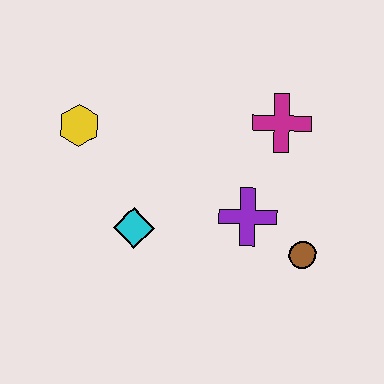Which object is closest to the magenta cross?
The purple cross is closest to the magenta cross.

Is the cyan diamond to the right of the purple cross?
No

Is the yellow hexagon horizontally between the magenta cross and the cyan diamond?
No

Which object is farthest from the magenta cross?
The yellow hexagon is farthest from the magenta cross.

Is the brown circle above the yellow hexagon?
No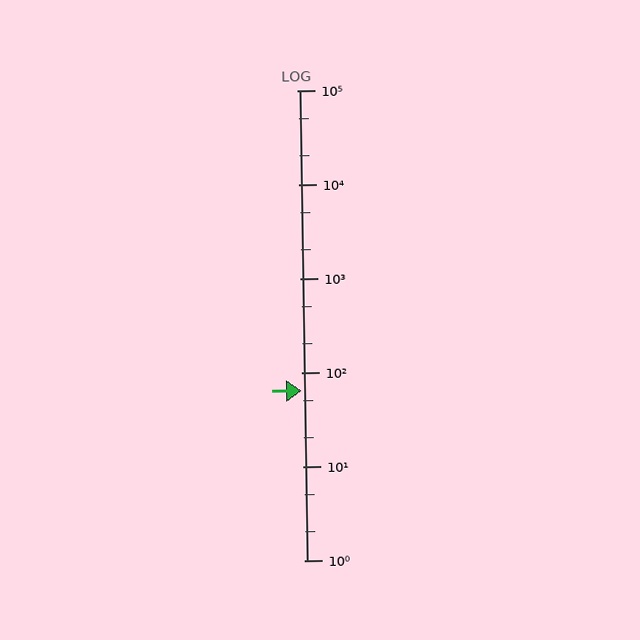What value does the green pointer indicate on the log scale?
The pointer indicates approximately 64.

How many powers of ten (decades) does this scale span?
The scale spans 5 decades, from 1 to 100000.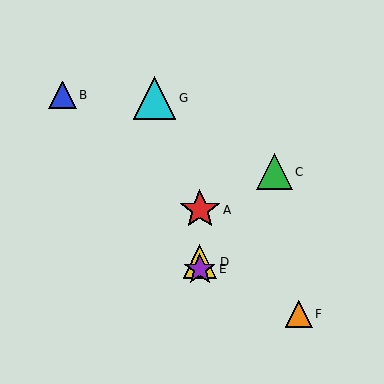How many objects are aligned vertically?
3 objects (A, D, E) are aligned vertically.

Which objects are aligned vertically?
Objects A, D, E are aligned vertically.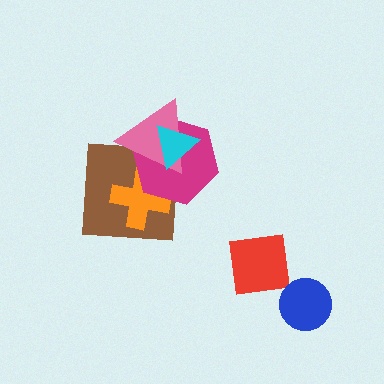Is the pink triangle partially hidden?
Yes, it is partially covered by another shape.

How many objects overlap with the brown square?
3 objects overlap with the brown square.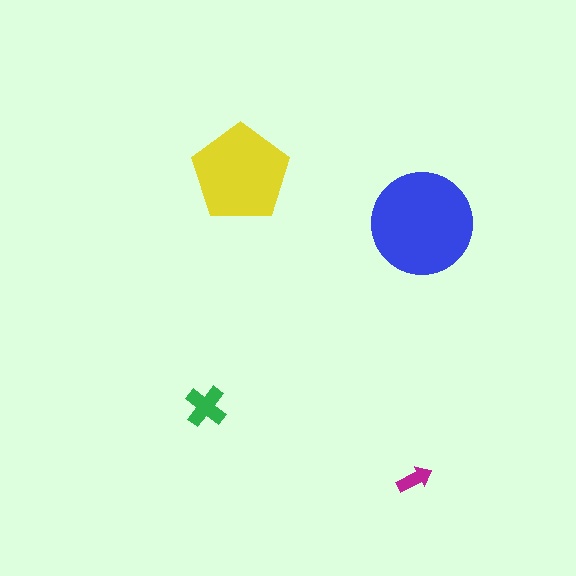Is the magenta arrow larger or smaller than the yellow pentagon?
Smaller.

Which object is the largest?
The blue circle.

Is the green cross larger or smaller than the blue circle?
Smaller.